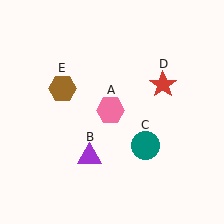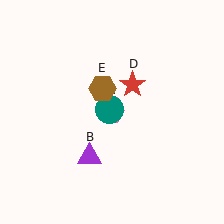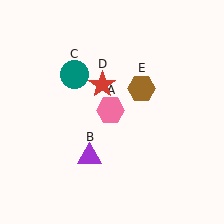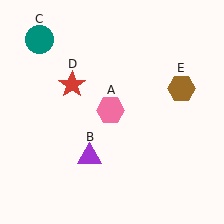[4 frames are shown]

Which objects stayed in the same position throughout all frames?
Pink hexagon (object A) and purple triangle (object B) remained stationary.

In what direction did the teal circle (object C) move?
The teal circle (object C) moved up and to the left.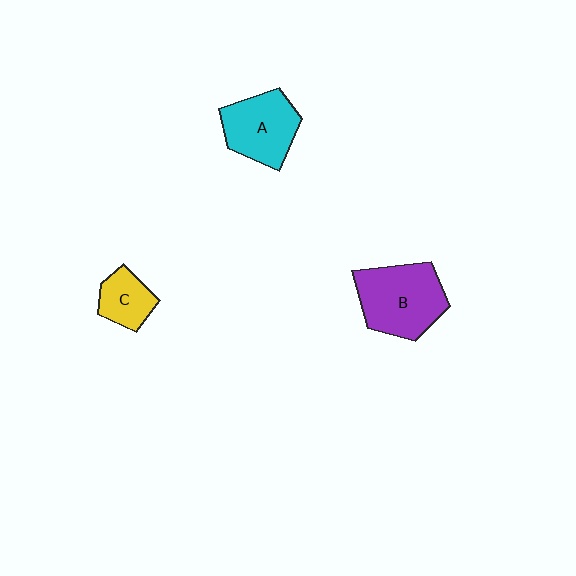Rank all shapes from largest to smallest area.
From largest to smallest: B (purple), A (cyan), C (yellow).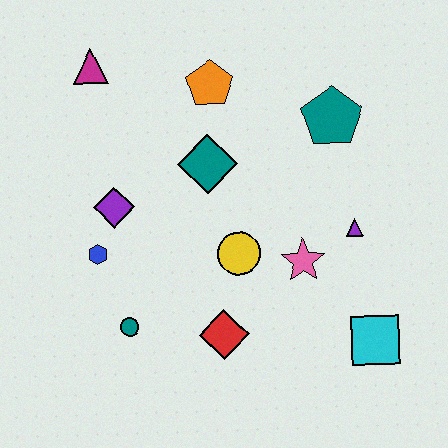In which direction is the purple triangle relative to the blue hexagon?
The purple triangle is to the right of the blue hexagon.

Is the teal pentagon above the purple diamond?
Yes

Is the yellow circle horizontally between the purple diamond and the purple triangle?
Yes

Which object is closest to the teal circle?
The blue hexagon is closest to the teal circle.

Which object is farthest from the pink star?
The magenta triangle is farthest from the pink star.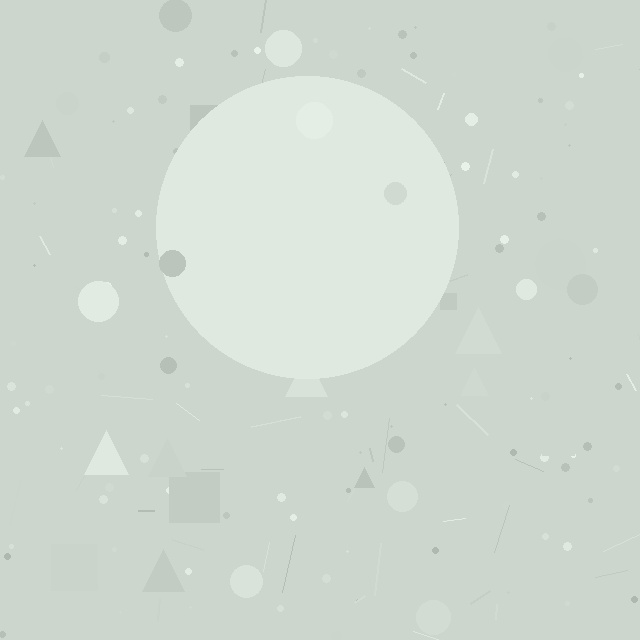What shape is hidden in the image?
A circle is hidden in the image.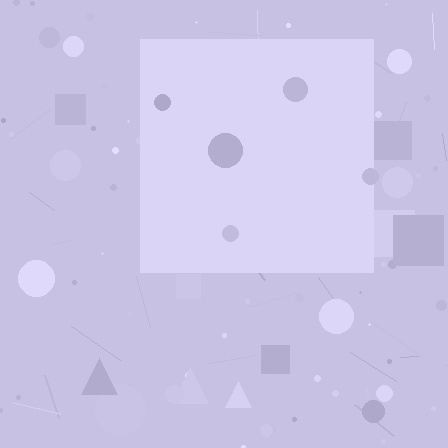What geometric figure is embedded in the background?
A square is embedded in the background.